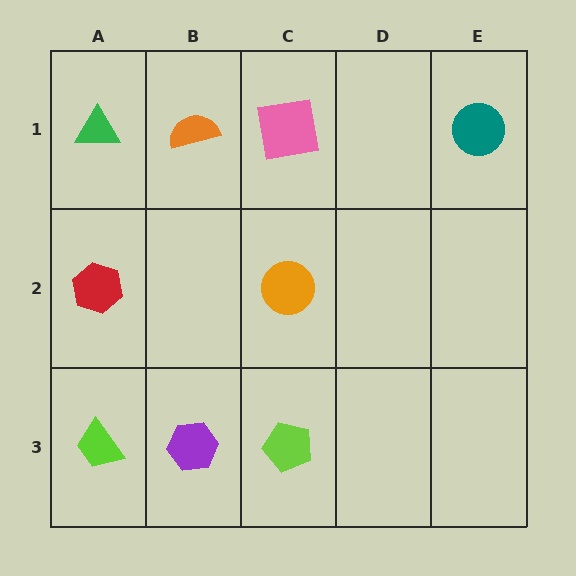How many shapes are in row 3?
3 shapes.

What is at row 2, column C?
An orange circle.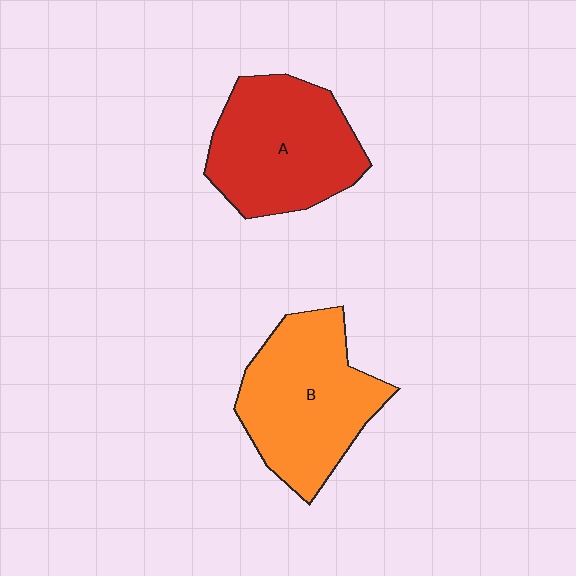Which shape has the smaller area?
Shape A (red).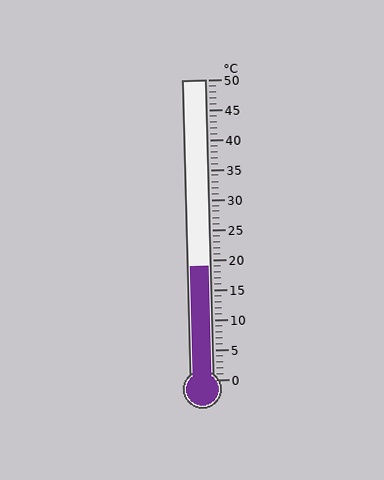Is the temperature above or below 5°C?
The temperature is above 5°C.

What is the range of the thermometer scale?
The thermometer scale ranges from 0°C to 50°C.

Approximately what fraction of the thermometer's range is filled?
The thermometer is filled to approximately 40% of its range.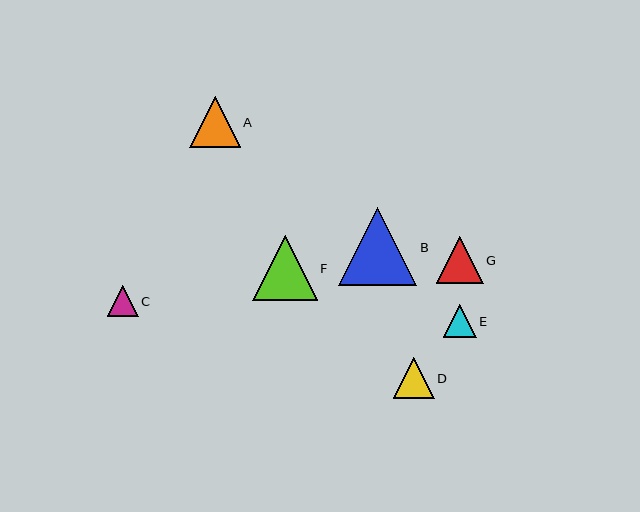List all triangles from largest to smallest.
From largest to smallest: B, F, A, G, D, E, C.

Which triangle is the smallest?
Triangle C is the smallest with a size of approximately 31 pixels.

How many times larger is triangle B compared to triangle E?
Triangle B is approximately 2.4 times the size of triangle E.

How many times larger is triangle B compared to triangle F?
Triangle B is approximately 1.2 times the size of triangle F.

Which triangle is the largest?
Triangle B is the largest with a size of approximately 78 pixels.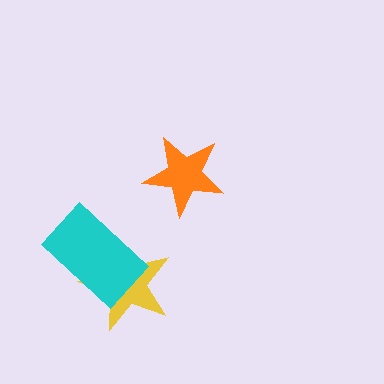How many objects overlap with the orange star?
0 objects overlap with the orange star.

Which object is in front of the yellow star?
The cyan rectangle is in front of the yellow star.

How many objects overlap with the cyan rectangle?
1 object overlaps with the cyan rectangle.